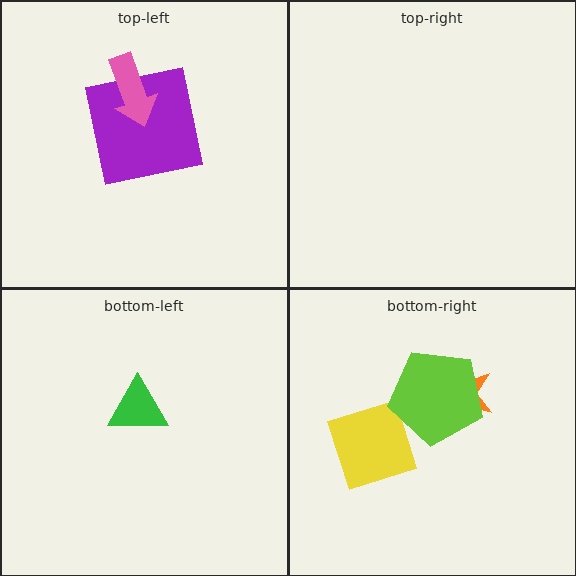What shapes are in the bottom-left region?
The green triangle.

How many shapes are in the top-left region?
2.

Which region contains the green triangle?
The bottom-left region.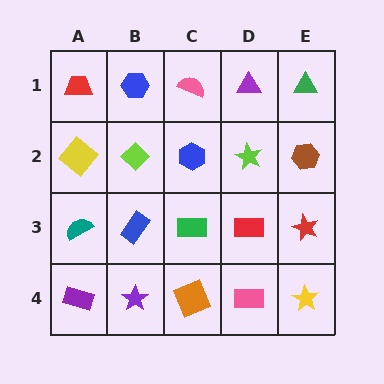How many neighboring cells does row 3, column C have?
4.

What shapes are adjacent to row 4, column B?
A blue rectangle (row 3, column B), a purple rectangle (row 4, column A), an orange square (row 4, column C).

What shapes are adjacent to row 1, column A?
A yellow diamond (row 2, column A), a blue hexagon (row 1, column B).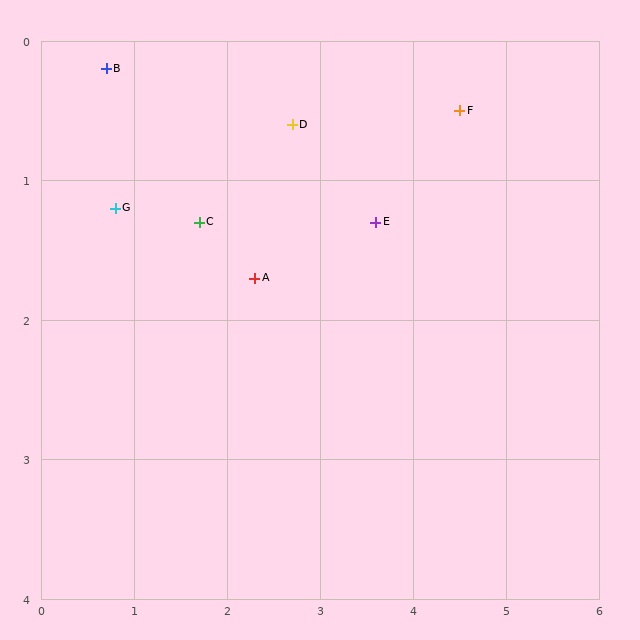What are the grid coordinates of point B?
Point B is at approximately (0.7, 0.2).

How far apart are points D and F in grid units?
Points D and F are about 1.8 grid units apart.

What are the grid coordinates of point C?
Point C is at approximately (1.7, 1.3).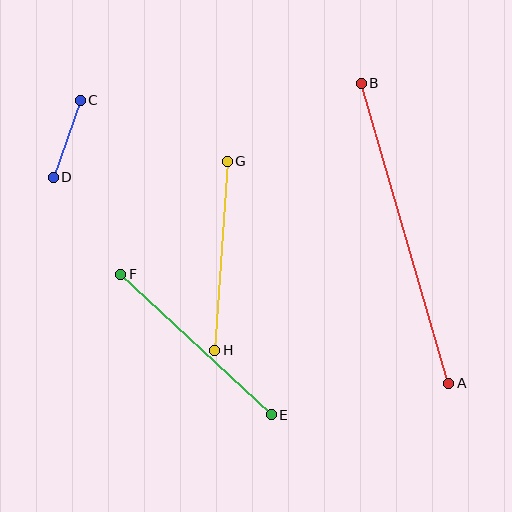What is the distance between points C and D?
The distance is approximately 82 pixels.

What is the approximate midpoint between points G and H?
The midpoint is at approximately (221, 256) pixels.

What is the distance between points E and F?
The distance is approximately 206 pixels.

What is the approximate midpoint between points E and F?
The midpoint is at approximately (196, 345) pixels.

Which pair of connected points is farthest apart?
Points A and B are farthest apart.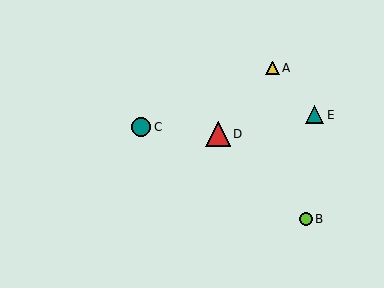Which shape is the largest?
The red triangle (labeled D) is the largest.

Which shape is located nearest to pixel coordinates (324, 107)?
The teal triangle (labeled E) at (315, 115) is nearest to that location.